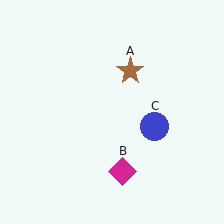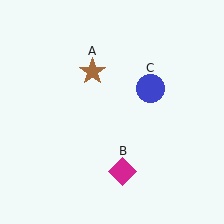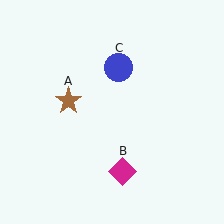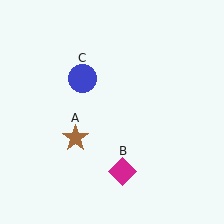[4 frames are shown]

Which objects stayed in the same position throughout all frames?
Magenta diamond (object B) remained stationary.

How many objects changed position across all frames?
2 objects changed position: brown star (object A), blue circle (object C).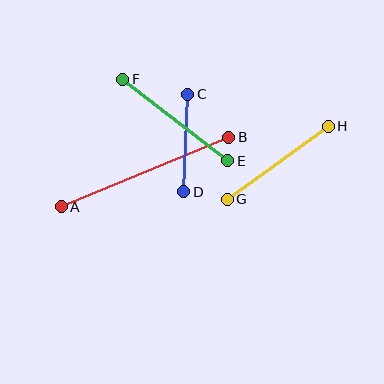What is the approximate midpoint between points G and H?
The midpoint is at approximately (278, 163) pixels.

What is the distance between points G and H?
The distance is approximately 124 pixels.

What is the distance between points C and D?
The distance is approximately 98 pixels.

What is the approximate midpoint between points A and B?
The midpoint is at approximately (145, 172) pixels.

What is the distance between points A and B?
The distance is approximately 181 pixels.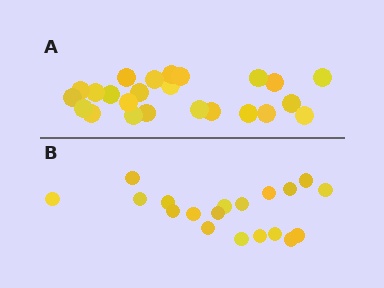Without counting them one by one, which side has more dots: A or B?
Region A (the top region) has more dots.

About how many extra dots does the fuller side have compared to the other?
Region A has about 5 more dots than region B.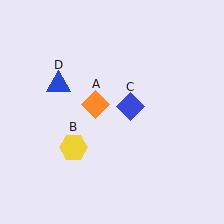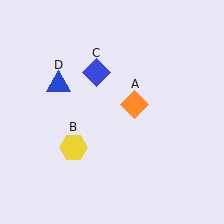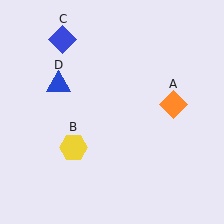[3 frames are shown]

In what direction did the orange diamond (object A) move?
The orange diamond (object A) moved right.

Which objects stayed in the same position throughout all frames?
Yellow hexagon (object B) and blue triangle (object D) remained stationary.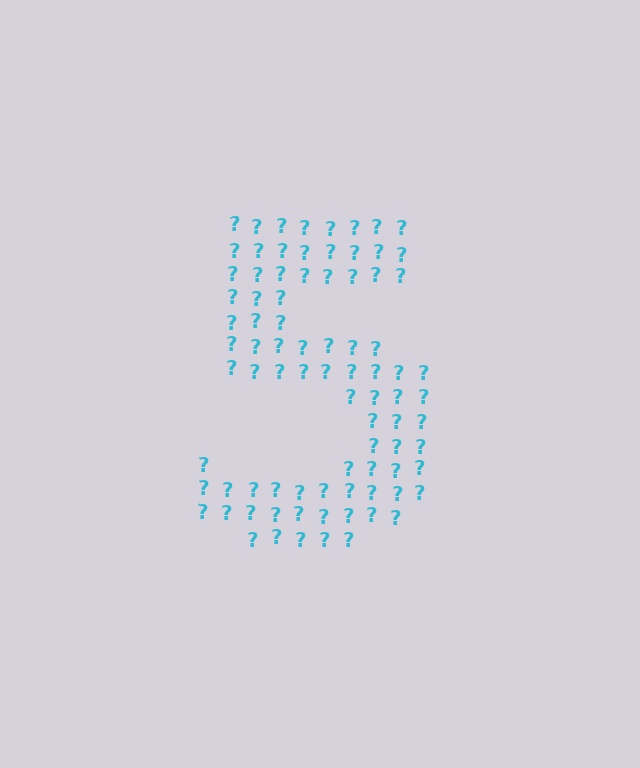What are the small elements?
The small elements are question marks.